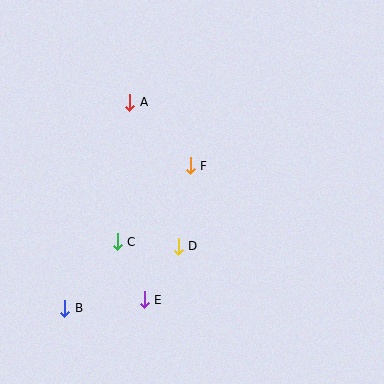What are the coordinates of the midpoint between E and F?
The midpoint between E and F is at (167, 233).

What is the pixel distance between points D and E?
The distance between D and E is 63 pixels.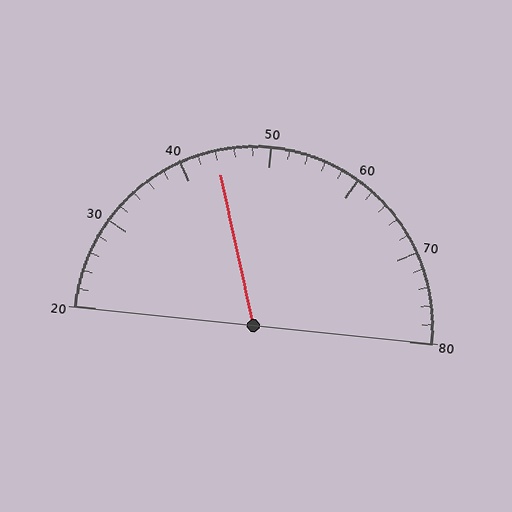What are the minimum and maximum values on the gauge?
The gauge ranges from 20 to 80.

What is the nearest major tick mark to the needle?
The nearest major tick mark is 40.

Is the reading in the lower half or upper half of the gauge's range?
The reading is in the lower half of the range (20 to 80).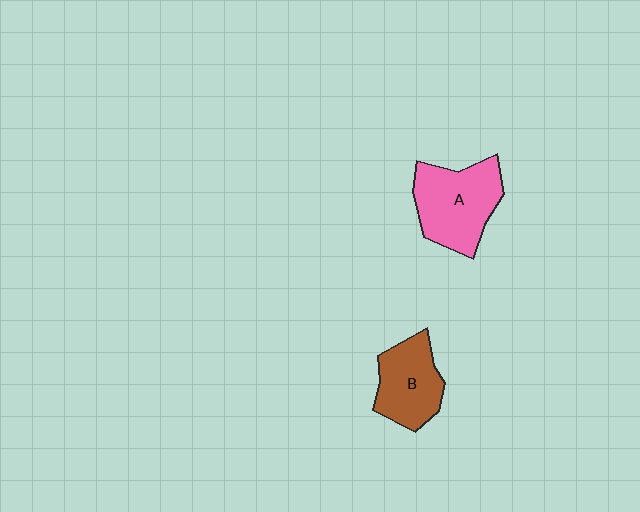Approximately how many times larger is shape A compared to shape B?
Approximately 1.3 times.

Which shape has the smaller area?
Shape B (brown).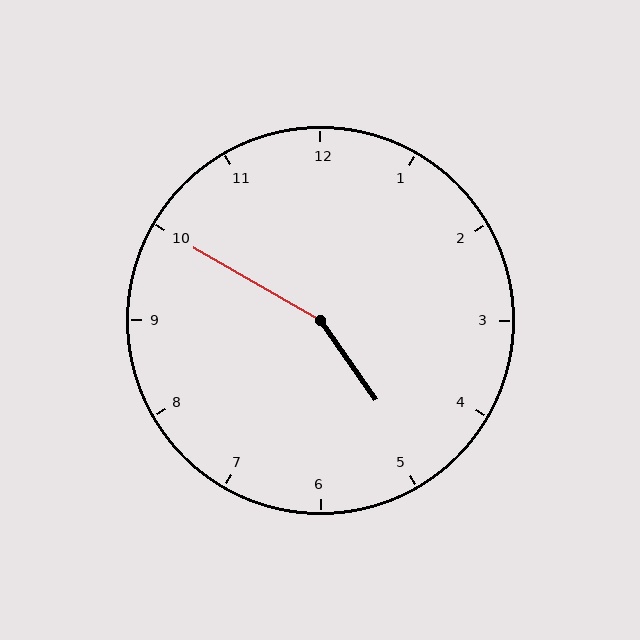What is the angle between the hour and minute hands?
Approximately 155 degrees.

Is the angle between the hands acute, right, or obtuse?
It is obtuse.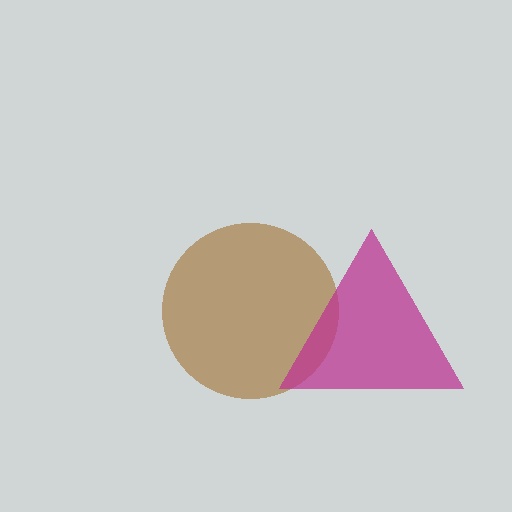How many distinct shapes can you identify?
There are 2 distinct shapes: a brown circle, a magenta triangle.